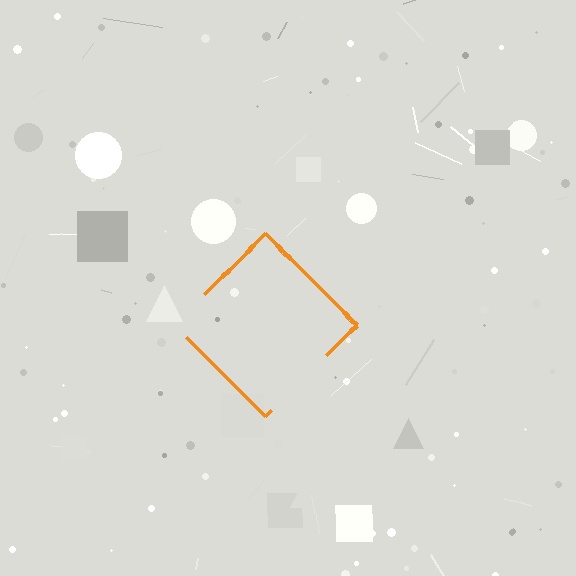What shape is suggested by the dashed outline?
The dashed outline suggests a diamond.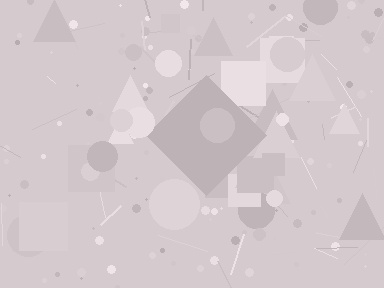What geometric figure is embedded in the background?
A diamond is embedded in the background.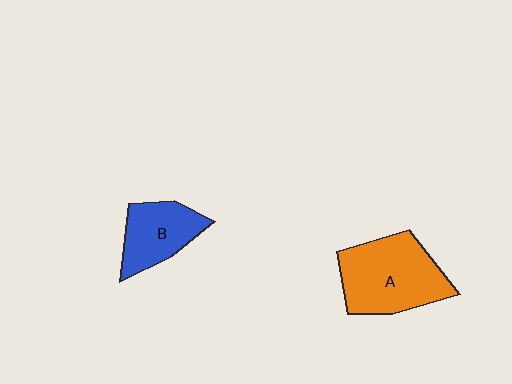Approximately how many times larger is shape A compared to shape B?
Approximately 1.6 times.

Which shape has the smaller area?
Shape B (blue).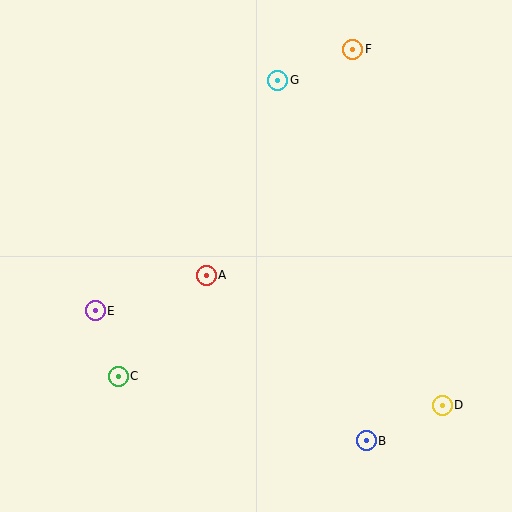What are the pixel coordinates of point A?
Point A is at (206, 275).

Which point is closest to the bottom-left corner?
Point C is closest to the bottom-left corner.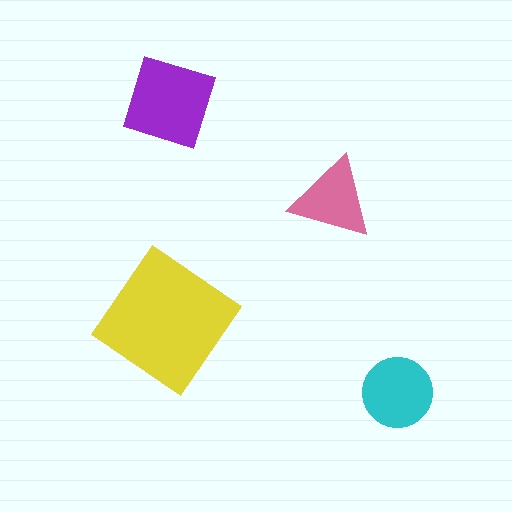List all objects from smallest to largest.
The pink triangle, the cyan circle, the purple diamond, the yellow diamond.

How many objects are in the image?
There are 4 objects in the image.